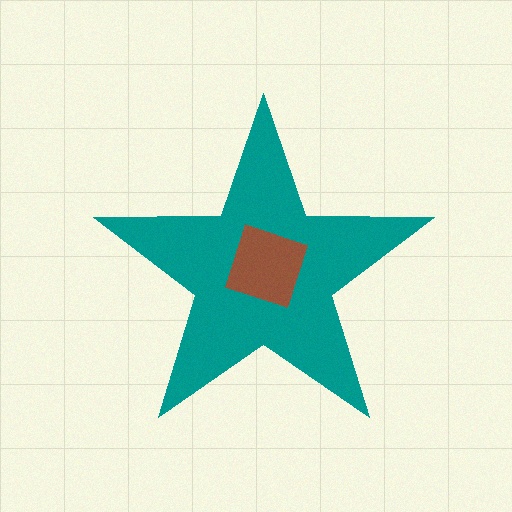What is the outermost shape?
The teal star.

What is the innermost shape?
The brown diamond.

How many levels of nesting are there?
2.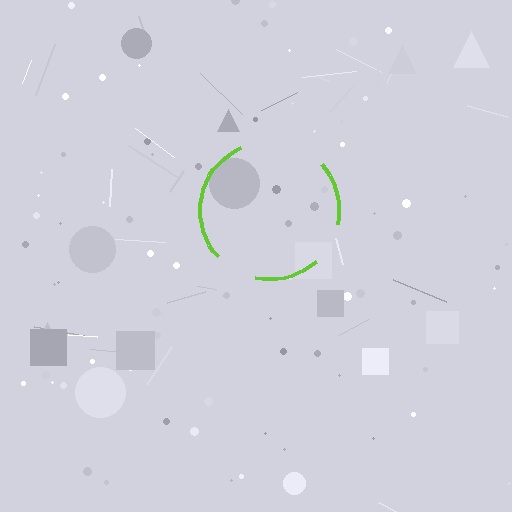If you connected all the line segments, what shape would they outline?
They would outline a circle.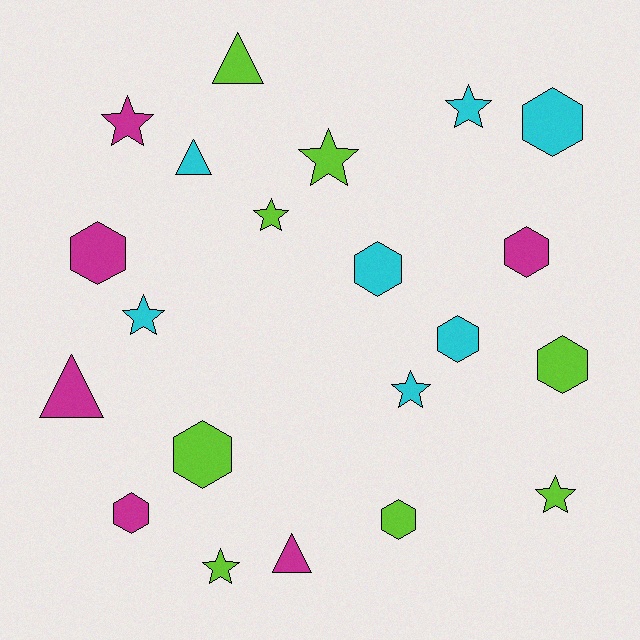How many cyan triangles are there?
There is 1 cyan triangle.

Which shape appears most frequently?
Hexagon, with 9 objects.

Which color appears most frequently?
Lime, with 8 objects.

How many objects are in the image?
There are 21 objects.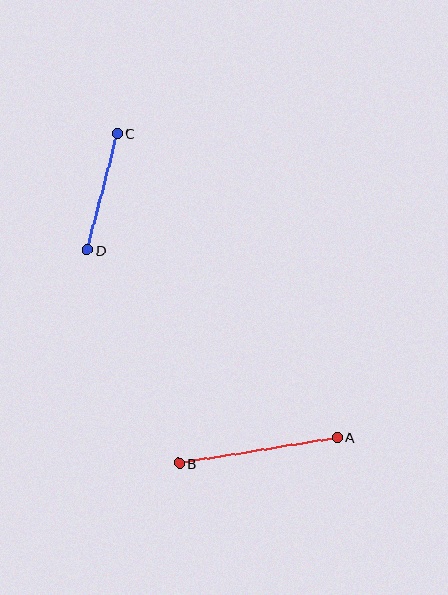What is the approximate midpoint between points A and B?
The midpoint is at approximately (258, 450) pixels.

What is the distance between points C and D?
The distance is approximately 120 pixels.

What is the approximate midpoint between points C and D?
The midpoint is at approximately (102, 192) pixels.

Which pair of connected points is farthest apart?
Points A and B are farthest apart.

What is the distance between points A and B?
The distance is approximately 160 pixels.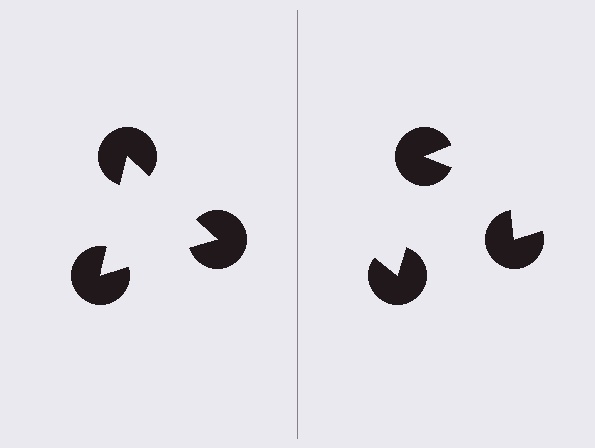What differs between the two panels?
The pac-man discs are positioned identically on both sides; only the wedge orientations differ. On the left they align to a triangle; on the right they are misaligned.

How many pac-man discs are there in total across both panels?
6 — 3 on each side.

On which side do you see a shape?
An illusory triangle appears on the left side. On the right side the wedge cuts are rotated, so no coherent shape forms.